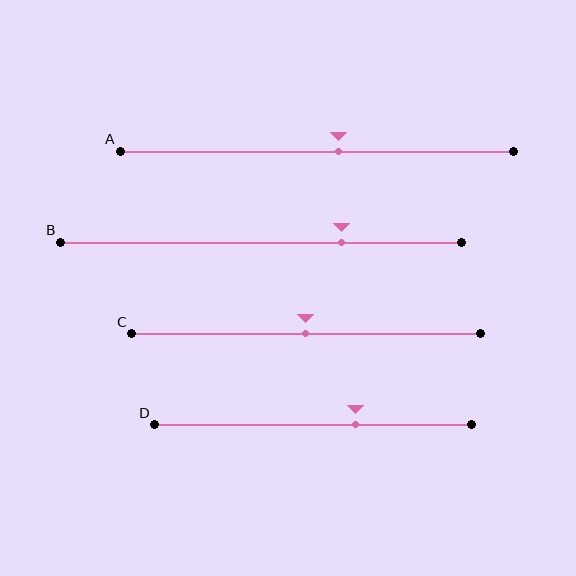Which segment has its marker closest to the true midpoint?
Segment C has its marker closest to the true midpoint.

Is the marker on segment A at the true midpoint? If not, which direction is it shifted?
No, the marker on segment A is shifted to the right by about 6% of the segment length.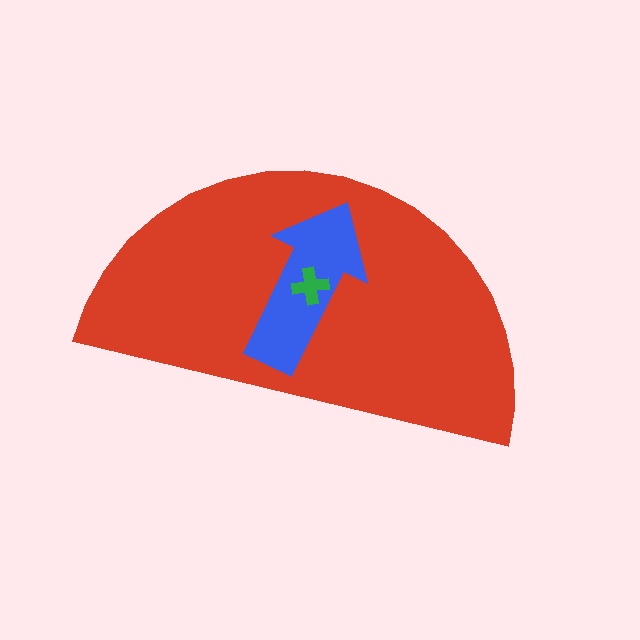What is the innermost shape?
The green cross.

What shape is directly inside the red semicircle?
The blue arrow.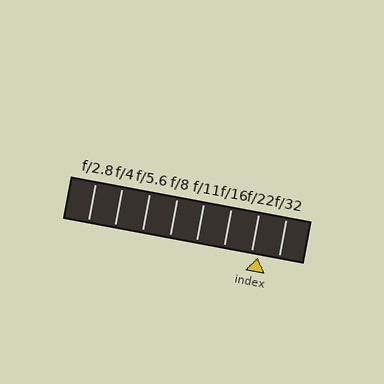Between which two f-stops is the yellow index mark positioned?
The index mark is between f/22 and f/32.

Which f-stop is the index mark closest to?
The index mark is closest to f/22.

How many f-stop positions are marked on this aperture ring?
There are 8 f-stop positions marked.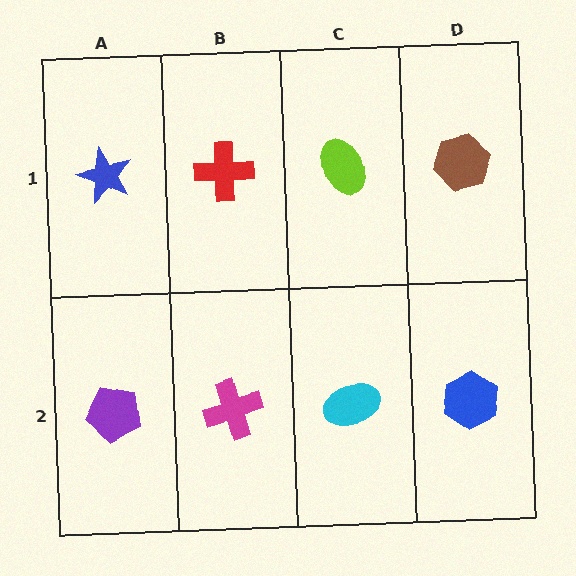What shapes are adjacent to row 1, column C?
A cyan ellipse (row 2, column C), a red cross (row 1, column B), a brown hexagon (row 1, column D).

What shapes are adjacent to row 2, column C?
A lime ellipse (row 1, column C), a magenta cross (row 2, column B), a blue hexagon (row 2, column D).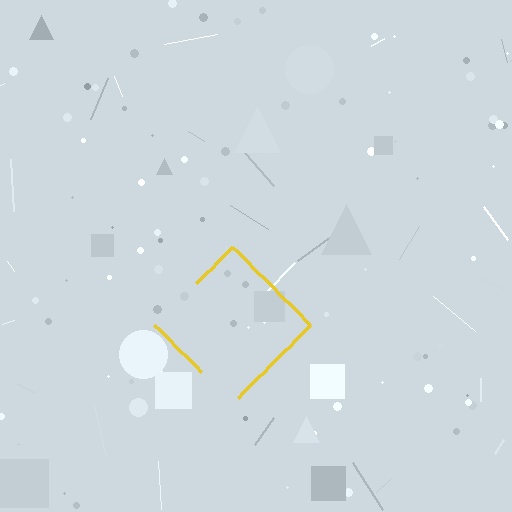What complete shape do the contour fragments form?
The contour fragments form a diamond.